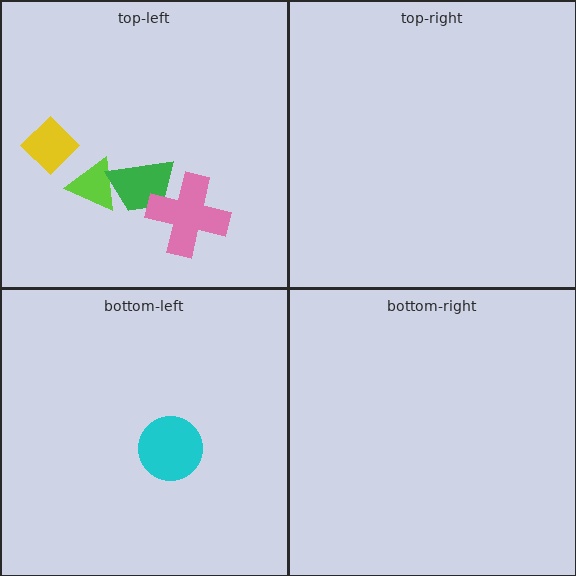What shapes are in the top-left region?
The lime triangle, the yellow diamond, the green trapezoid, the pink cross.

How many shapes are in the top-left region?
4.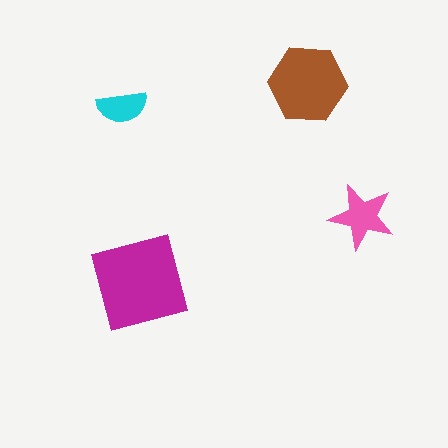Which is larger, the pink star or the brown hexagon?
The brown hexagon.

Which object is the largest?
The magenta square.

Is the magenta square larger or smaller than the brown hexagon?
Larger.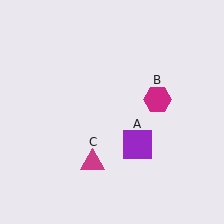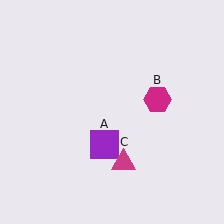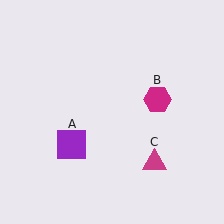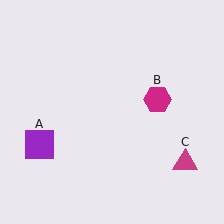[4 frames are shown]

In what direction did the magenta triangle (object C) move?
The magenta triangle (object C) moved right.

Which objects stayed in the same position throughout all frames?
Magenta hexagon (object B) remained stationary.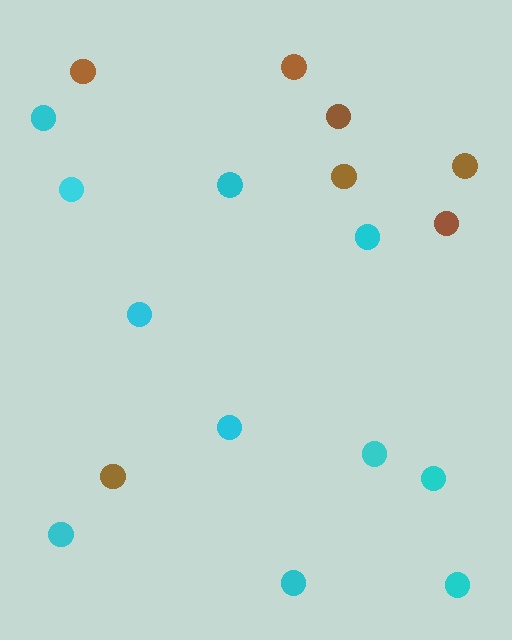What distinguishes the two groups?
There are 2 groups: one group of cyan circles (11) and one group of brown circles (7).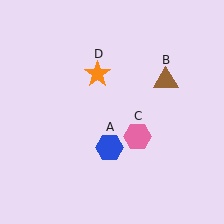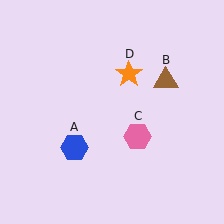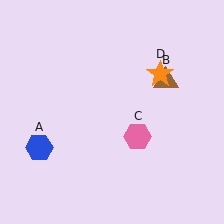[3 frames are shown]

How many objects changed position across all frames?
2 objects changed position: blue hexagon (object A), orange star (object D).